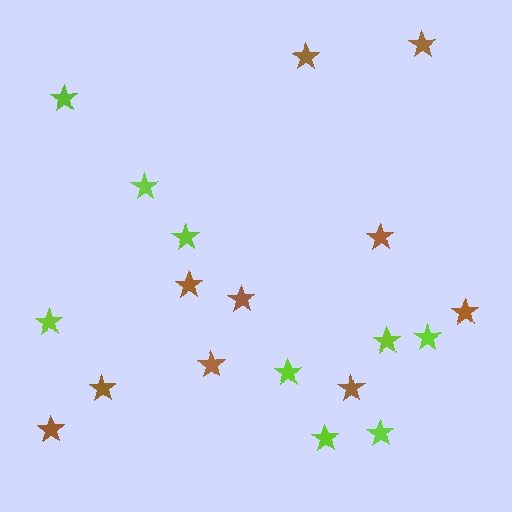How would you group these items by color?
There are 2 groups: one group of brown stars (10) and one group of lime stars (9).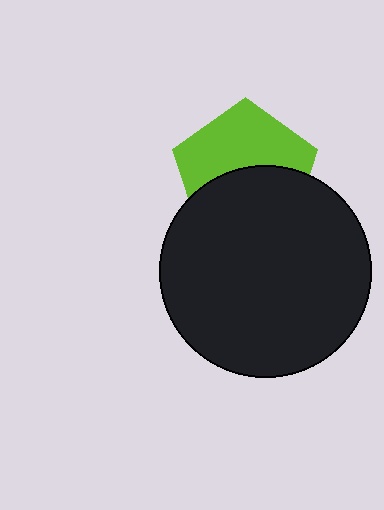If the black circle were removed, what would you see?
You would see the complete lime pentagon.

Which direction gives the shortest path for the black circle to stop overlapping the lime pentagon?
Moving down gives the shortest separation.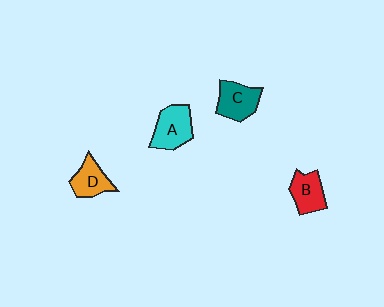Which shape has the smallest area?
Shape D (orange).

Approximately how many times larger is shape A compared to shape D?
Approximately 1.3 times.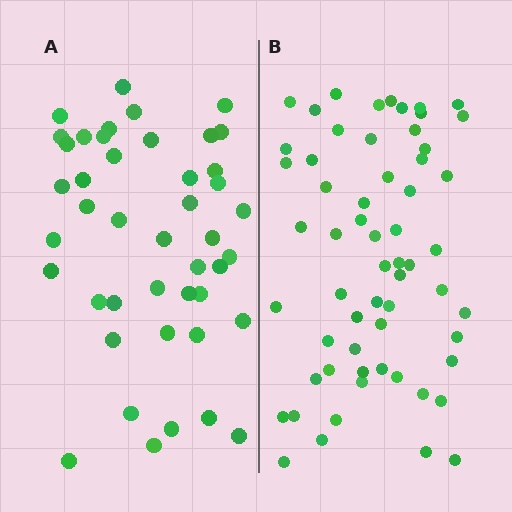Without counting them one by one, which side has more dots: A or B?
Region B (the right region) has more dots.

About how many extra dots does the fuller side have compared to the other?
Region B has approximately 15 more dots than region A.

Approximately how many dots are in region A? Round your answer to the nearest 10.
About 40 dots. (The exact count is 44, which rounds to 40.)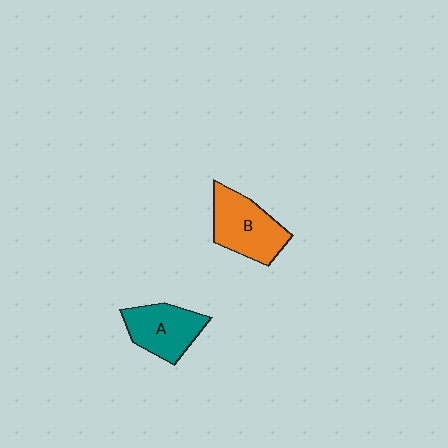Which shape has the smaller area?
Shape A (teal).